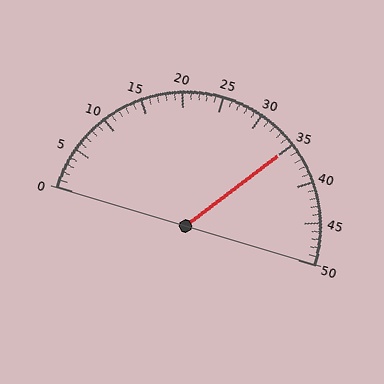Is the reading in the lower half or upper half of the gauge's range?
The reading is in the upper half of the range (0 to 50).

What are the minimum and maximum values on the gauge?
The gauge ranges from 0 to 50.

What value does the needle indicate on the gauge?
The needle indicates approximately 35.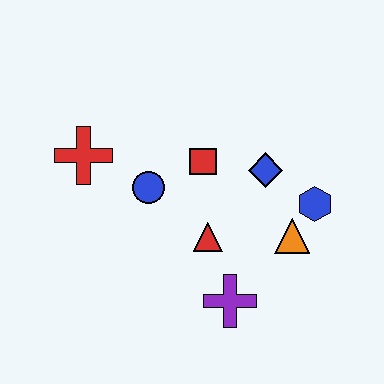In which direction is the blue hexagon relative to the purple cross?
The blue hexagon is above the purple cross.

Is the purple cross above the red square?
No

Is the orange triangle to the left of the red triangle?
No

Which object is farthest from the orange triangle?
The red cross is farthest from the orange triangle.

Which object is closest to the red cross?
The blue circle is closest to the red cross.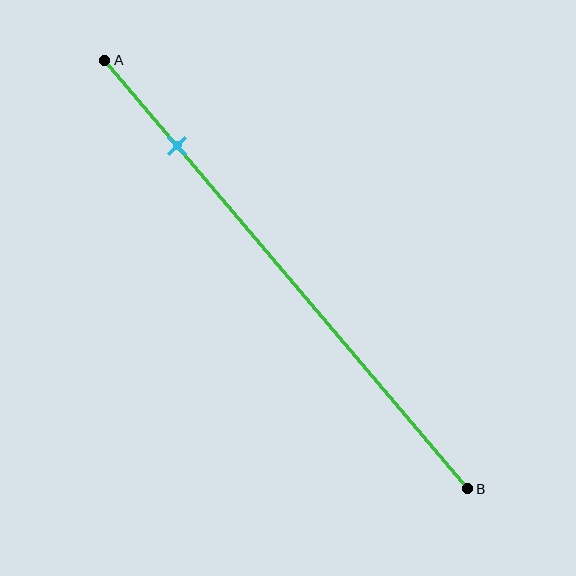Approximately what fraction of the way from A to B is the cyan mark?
The cyan mark is approximately 20% of the way from A to B.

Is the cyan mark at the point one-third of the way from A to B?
No, the mark is at about 20% from A, not at the 33% one-third point.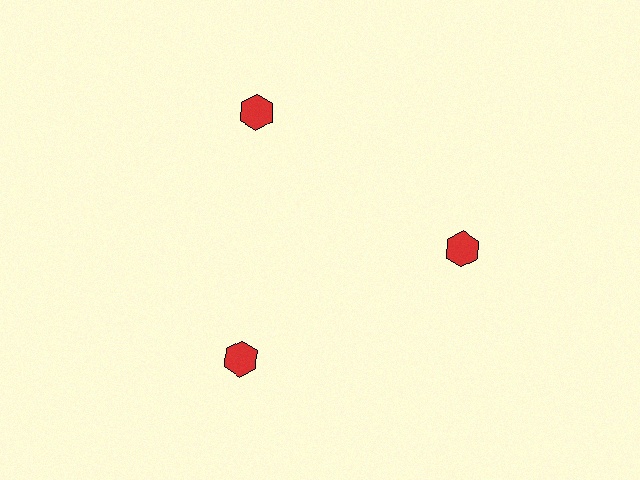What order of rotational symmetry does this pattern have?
This pattern has 3-fold rotational symmetry.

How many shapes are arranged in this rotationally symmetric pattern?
There are 3 shapes, arranged in 3 groups of 1.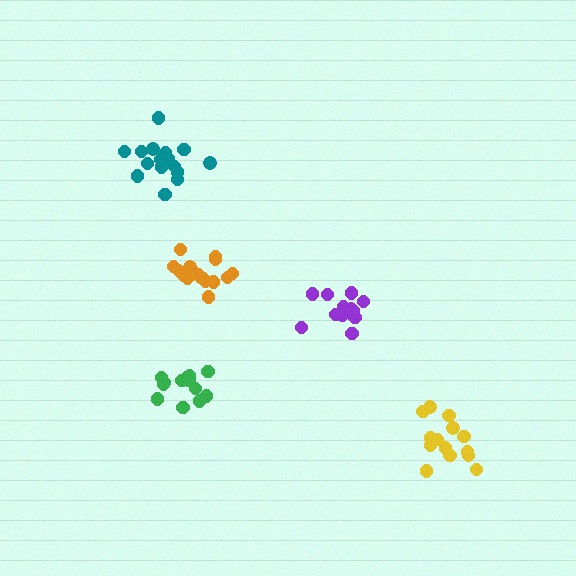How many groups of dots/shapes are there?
There are 5 groups.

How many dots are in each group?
Group 1: 13 dots, Group 2: 13 dots, Group 3: 17 dots, Group 4: 17 dots, Group 5: 14 dots (74 total).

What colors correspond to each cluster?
The clusters are colored: purple, green, teal, orange, yellow.